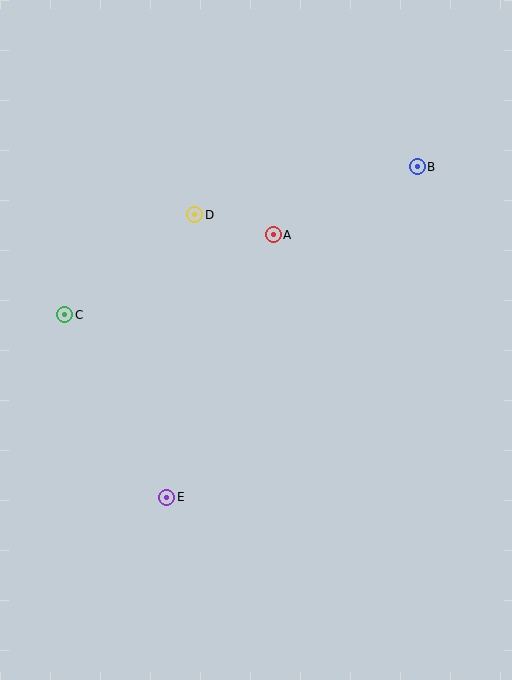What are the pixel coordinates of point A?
Point A is at (273, 235).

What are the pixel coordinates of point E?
Point E is at (167, 497).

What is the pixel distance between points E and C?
The distance between E and C is 209 pixels.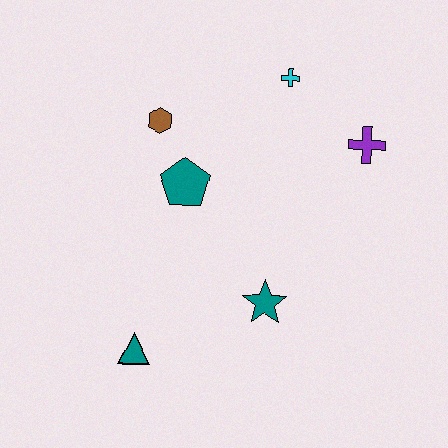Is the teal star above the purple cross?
No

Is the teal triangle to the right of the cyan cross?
No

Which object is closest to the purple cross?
The cyan cross is closest to the purple cross.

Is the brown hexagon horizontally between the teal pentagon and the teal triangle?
Yes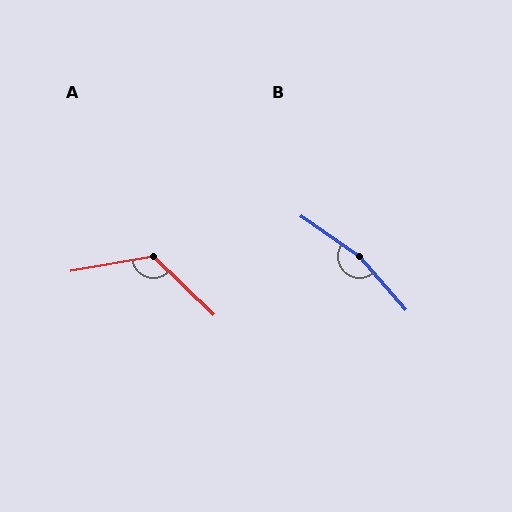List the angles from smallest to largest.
A (126°), B (166°).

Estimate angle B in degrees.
Approximately 166 degrees.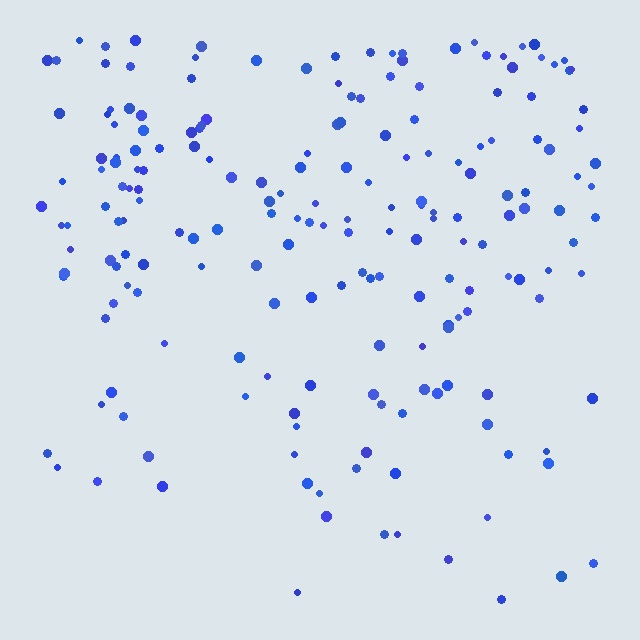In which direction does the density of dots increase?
From bottom to top, with the top side densest.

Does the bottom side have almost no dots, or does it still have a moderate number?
Still a moderate number, just noticeably fewer than the top.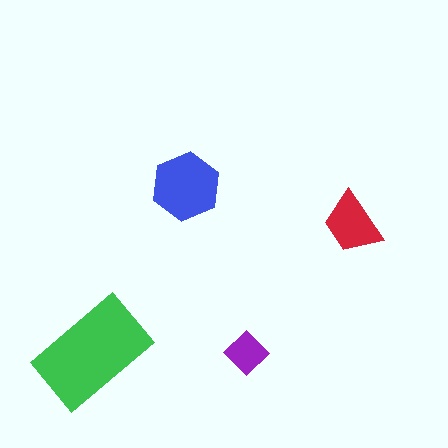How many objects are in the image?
There are 4 objects in the image.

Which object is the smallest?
The purple diamond.